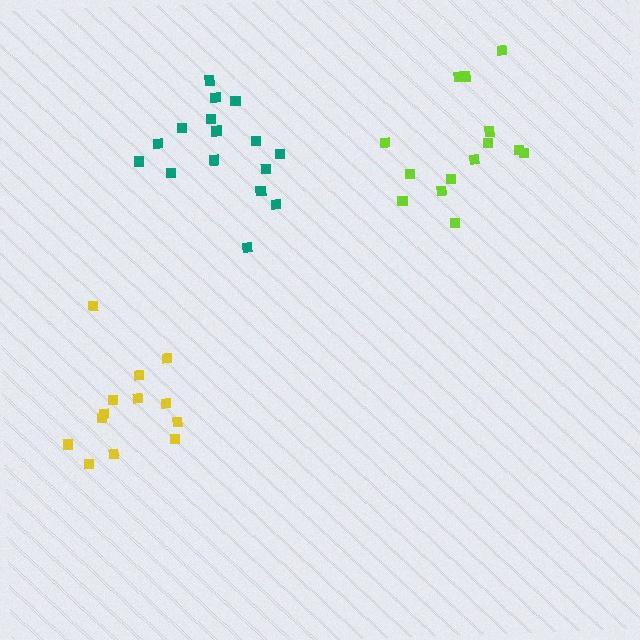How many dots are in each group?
Group 1: 14 dots, Group 2: 13 dots, Group 3: 16 dots (43 total).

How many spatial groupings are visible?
There are 3 spatial groupings.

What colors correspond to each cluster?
The clusters are colored: lime, yellow, teal.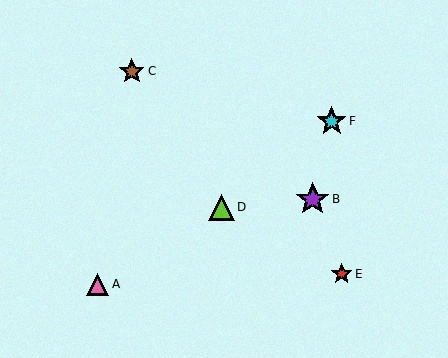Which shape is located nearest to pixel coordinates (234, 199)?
The lime triangle (labeled D) at (222, 207) is nearest to that location.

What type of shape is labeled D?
Shape D is a lime triangle.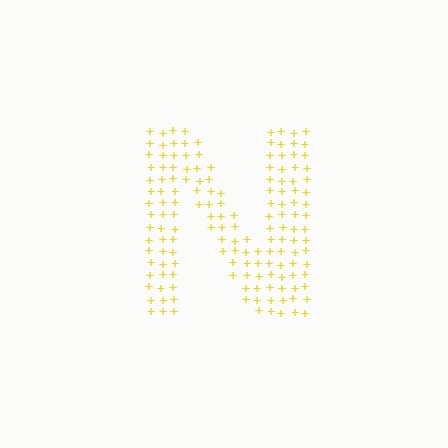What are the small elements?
The small elements are plus signs.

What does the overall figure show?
The overall figure shows the letter N.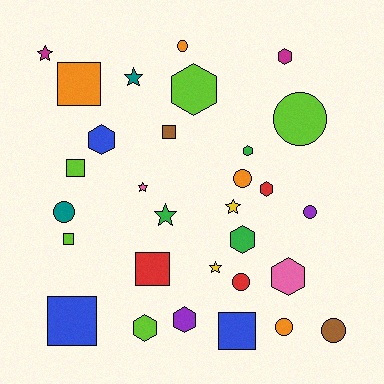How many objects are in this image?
There are 30 objects.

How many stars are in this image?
There are 6 stars.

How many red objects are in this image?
There are 3 red objects.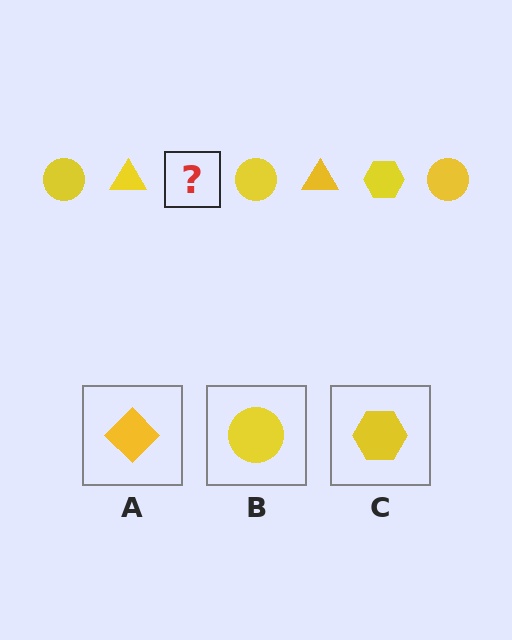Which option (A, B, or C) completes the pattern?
C.